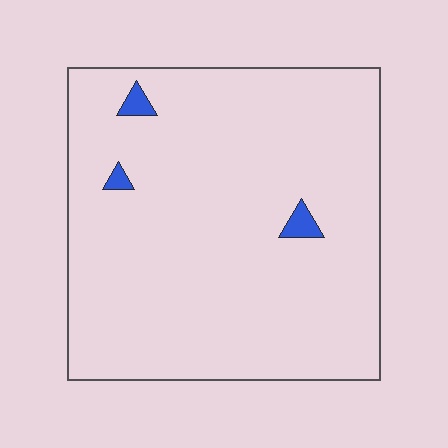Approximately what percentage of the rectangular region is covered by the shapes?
Approximately 0%.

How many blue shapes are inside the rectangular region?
3.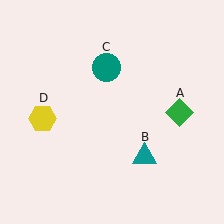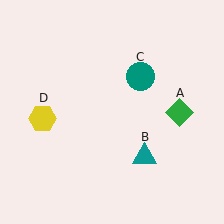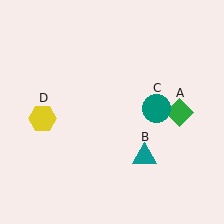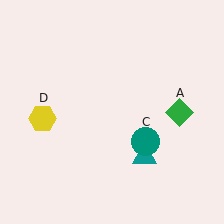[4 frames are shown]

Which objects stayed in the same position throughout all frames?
Green diamond (object A) and teal triangle (object B) and yellow hexagon (object D) remained stationary.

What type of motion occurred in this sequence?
The teal circle (object C) rotated clockwise around the center of the scene.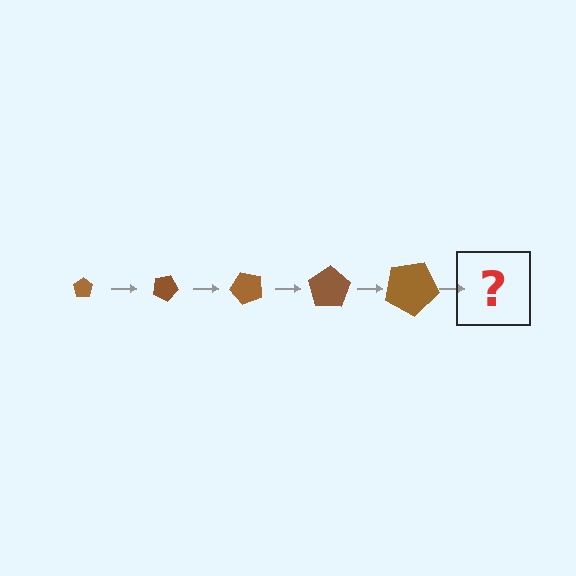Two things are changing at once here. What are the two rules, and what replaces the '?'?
The two rules are that the pentagon grows larger each step and it rotates 25 degrees each step. The '?' should be a pentagon, larger than the previous one and rotated 125 degrees from the start.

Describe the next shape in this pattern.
It should be a pentagon, larger than the previous one and rotated 125 degrees from the start.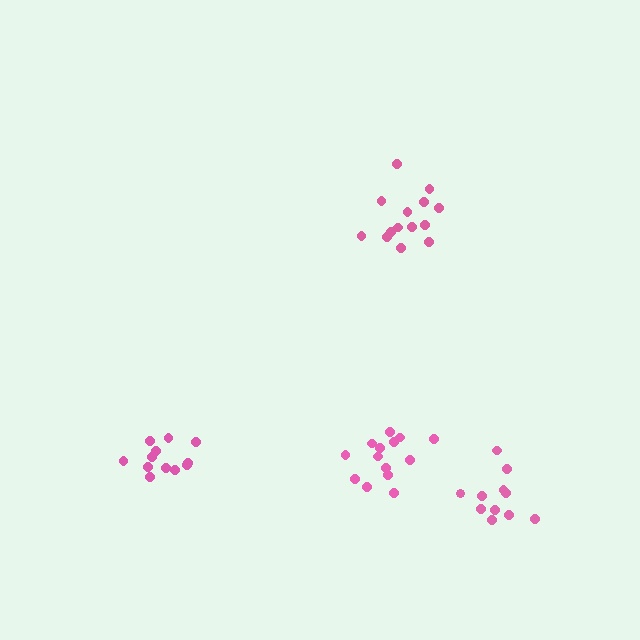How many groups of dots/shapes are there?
There are 4 groups.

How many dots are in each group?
Group 1: 12 dots, Group 2: 11 dots, Group 3: 14 dots, Group 4: 14 dots (51 total).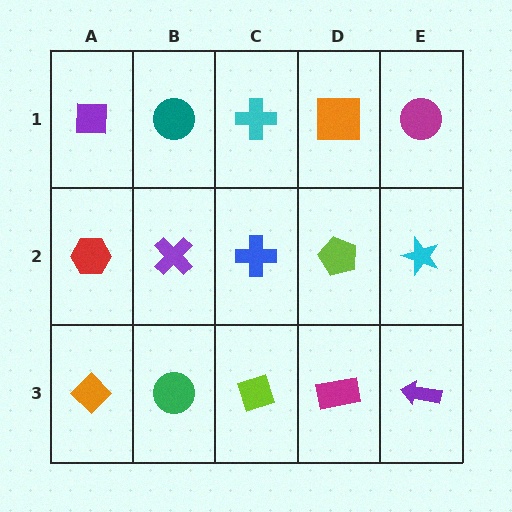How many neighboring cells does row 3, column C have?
3.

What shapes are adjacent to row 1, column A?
A red hexagon (row 2, column A), a teal circle (row 1, column B).